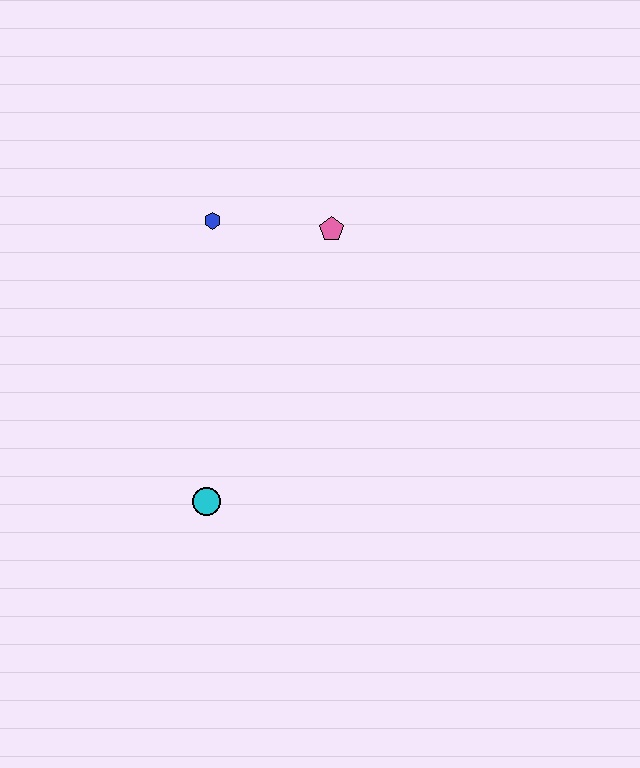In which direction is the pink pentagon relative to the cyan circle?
The pink pentagon is above the cyan circle.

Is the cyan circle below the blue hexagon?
Yes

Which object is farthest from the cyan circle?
The pink pentagon is farthest from the cyan circle.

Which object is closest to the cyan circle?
The blue hexagon is closest to the cyan circle.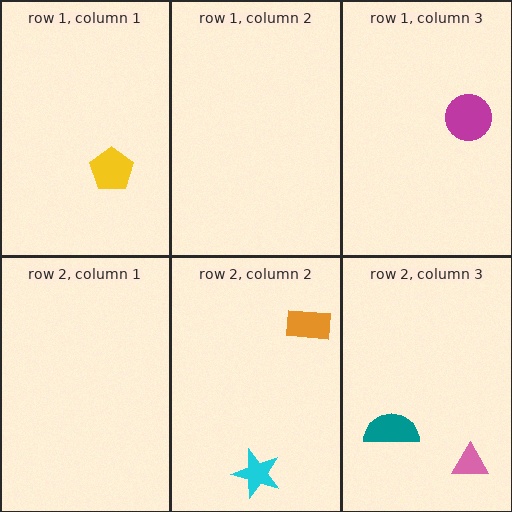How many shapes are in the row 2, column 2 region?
2.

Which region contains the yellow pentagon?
The row 1, column 1 region.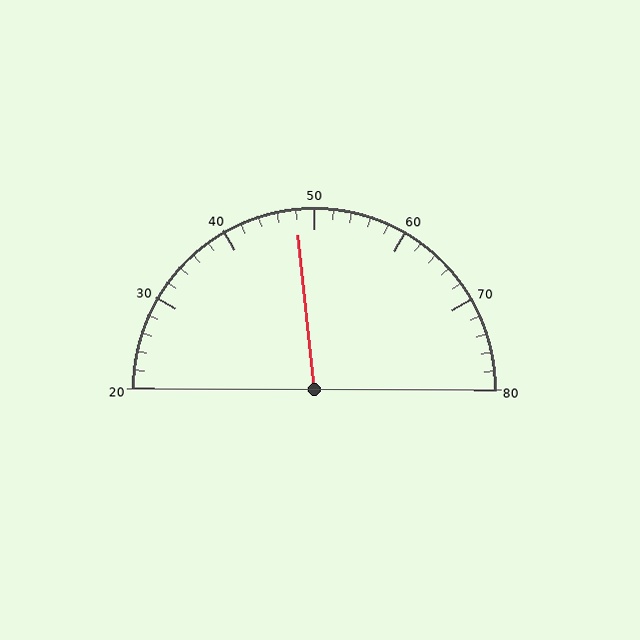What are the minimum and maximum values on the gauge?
The gauge ranges from 20 to 80.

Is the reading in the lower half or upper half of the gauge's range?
The reading is in the lower half of the range (20 to 80).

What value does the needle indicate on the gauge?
The needle indicates approximately 48.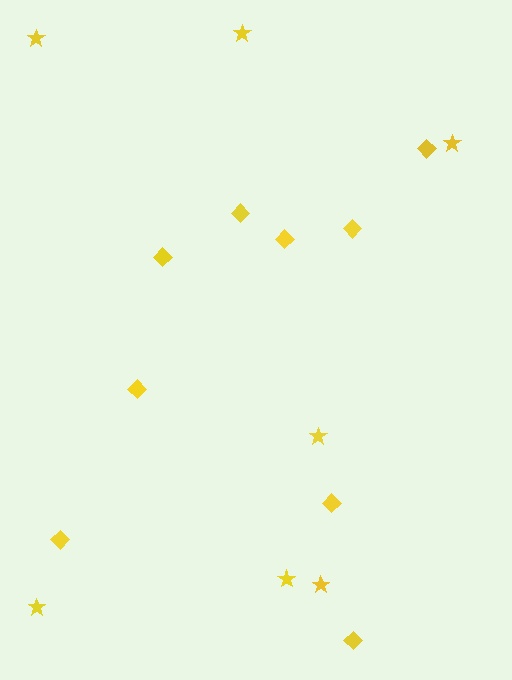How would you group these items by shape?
There are 2 groups: one group of stars (7) and one group of diamonds (9).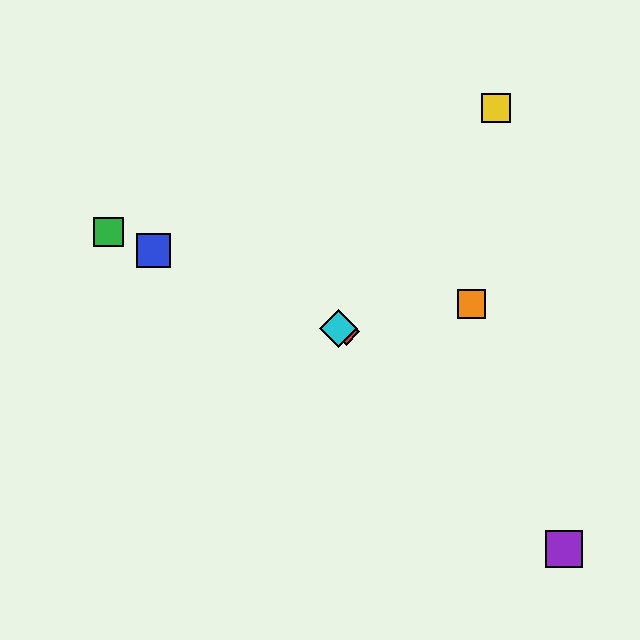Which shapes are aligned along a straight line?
The red diamond, the blue square, the green square, the cyan diamond are aligned along a straight line.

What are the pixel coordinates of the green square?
The green square is at (109, 232).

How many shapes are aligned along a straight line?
4 shapes (the red diamond, the blue square, the green square, the cyan diamond) are aligned along a straight line.